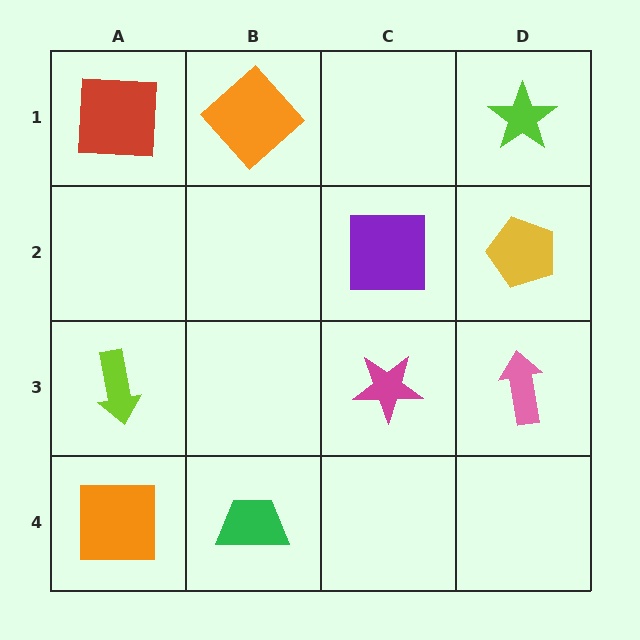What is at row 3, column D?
A pink arrow.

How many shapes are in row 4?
2 shapes.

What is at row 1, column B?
An orange diamond.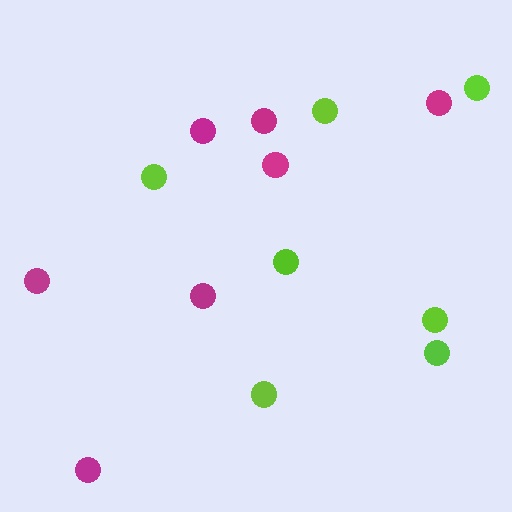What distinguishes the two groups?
There are 2 groups: one group of lime circles (7) and one group of magenta circles (7).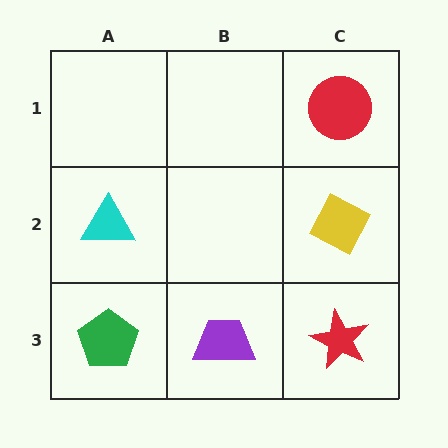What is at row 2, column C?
A yellow diamond.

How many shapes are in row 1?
1 shape.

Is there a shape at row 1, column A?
No, that cell is empty.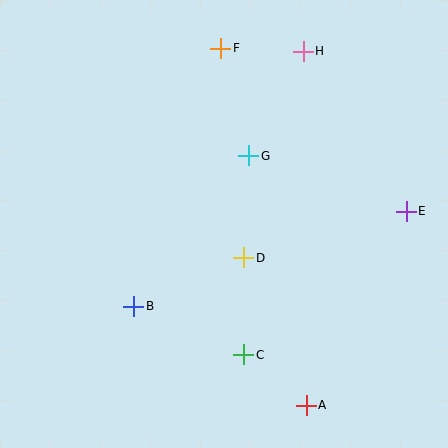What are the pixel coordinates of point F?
Point F is at (221, 48).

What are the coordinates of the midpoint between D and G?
The midpoint between D and G is at (246, 207).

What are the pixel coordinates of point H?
Point H is at (303, 51).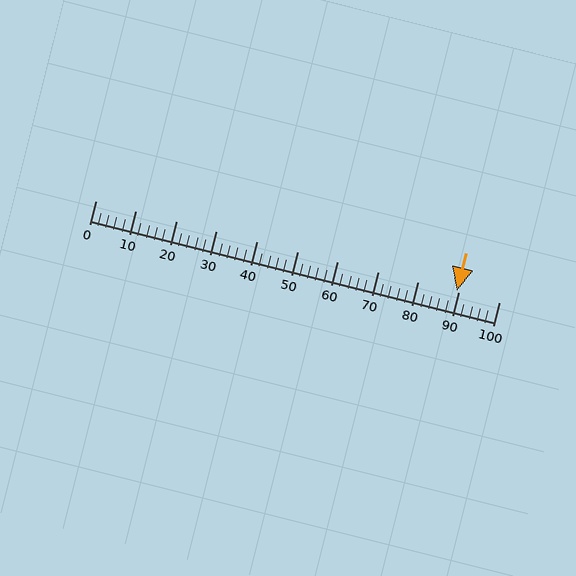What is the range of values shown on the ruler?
The ruler shows values from 0 to 100.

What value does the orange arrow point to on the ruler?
The orange arrow points to approximately 90.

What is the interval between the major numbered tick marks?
The major tick marks are spaced 10 units apart.